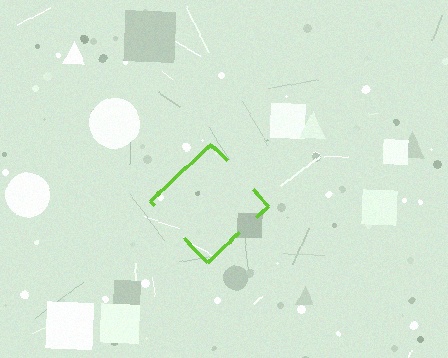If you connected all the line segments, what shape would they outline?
They would outline a diamond.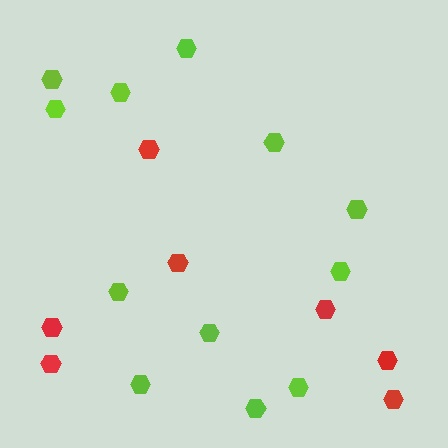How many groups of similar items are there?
There are 2 groups: one group of red hexagons (7) and one group of lime hexagons (12).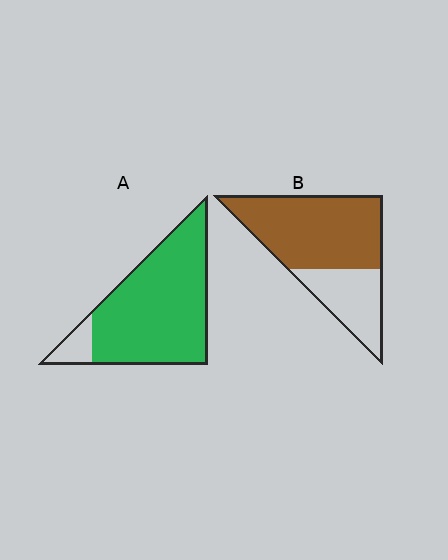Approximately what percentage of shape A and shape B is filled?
A is approximately 90% and B is approximately 70%.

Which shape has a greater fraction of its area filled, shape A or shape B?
Shape A.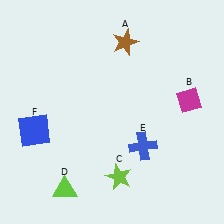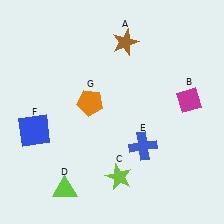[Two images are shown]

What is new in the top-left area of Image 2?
An orange pentagon (G) was added in the top-left area of Image 2.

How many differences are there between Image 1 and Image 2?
There is 1 difference between the two images.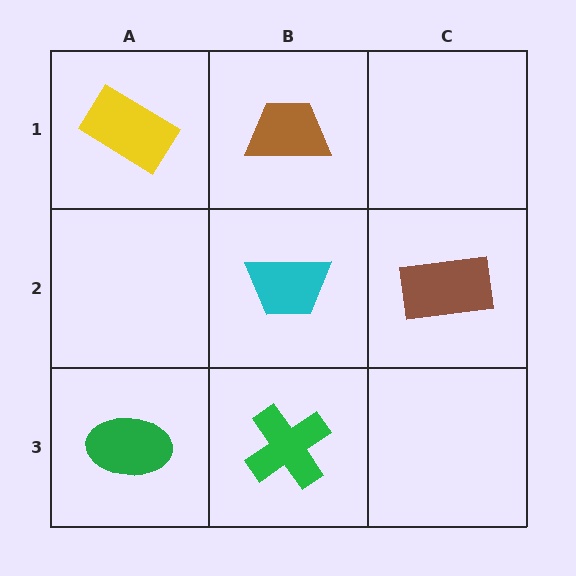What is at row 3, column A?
A green ellipse.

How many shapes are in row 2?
2 shapes.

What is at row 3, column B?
A green cross.